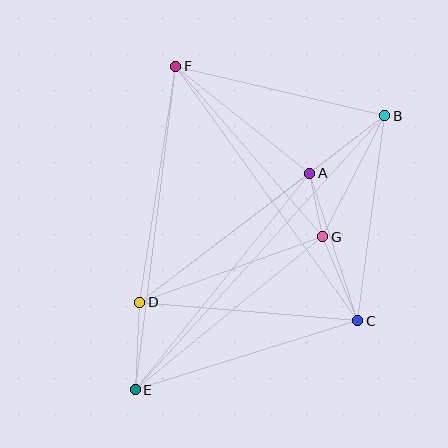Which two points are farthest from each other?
Points B and E are farthest from each other.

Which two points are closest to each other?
Points A and G are closest to each other.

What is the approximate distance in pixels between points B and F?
The distance between B and F is approximately 215 pixels.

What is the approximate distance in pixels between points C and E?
The distance between C and E is approximately 233 pixels.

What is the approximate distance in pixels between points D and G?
The distance between D and G is approximately 194 pixels.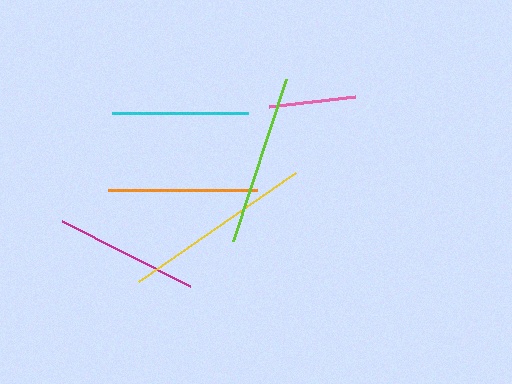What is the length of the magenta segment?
The magenta segment is approximately 143 pixels long.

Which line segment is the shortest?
The pink line is the shortest at approximately 87 pixels.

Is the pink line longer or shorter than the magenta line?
The magenta line is longer than the pink line.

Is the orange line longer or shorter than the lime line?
The lime line is longer than the orange line.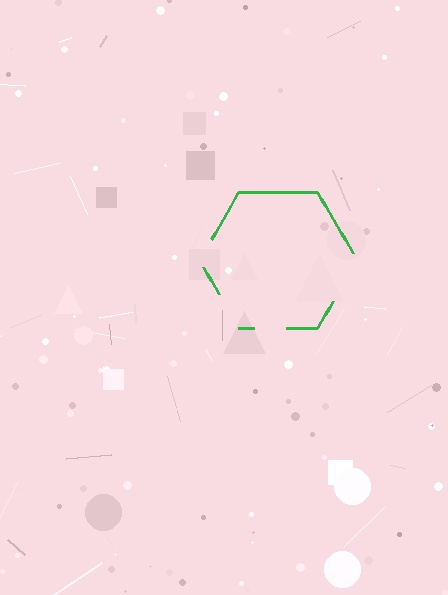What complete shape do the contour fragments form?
The contour fragments form a hexagon.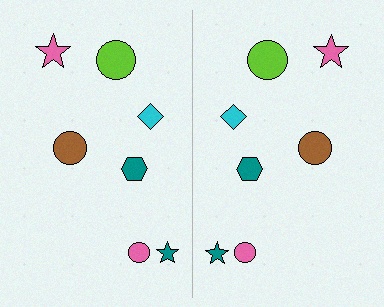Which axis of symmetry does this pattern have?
The pattern has a vertical axis of symmetry running through the center of the image.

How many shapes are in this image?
There are 14 shapes in this image.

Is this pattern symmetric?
Yes, this pattern has bilateral (reflection) symmetry.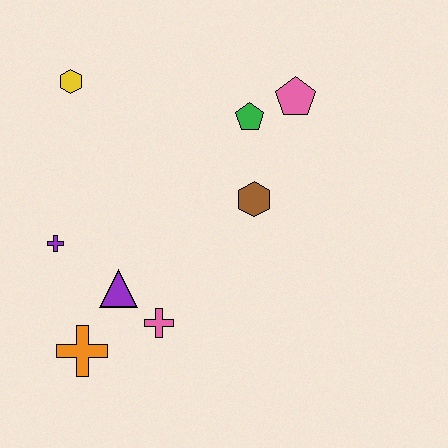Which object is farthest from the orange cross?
The pink pentagon is farthest from the orange cross.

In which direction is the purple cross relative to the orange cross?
The purple cross is above the orange cross.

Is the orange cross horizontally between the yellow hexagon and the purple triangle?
Yes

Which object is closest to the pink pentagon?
The green pentagon is closest to the pink pentagon.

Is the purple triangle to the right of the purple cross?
Yes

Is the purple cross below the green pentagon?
Yes